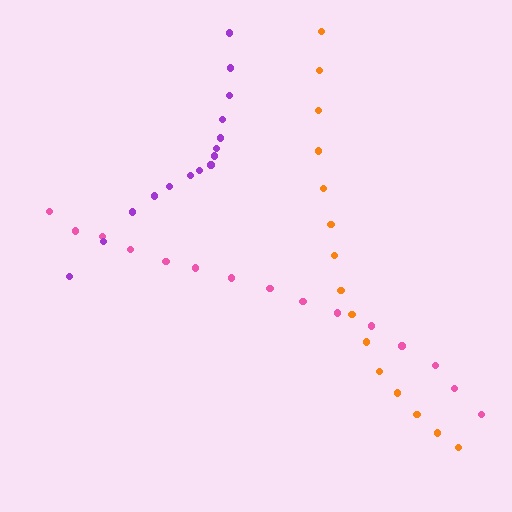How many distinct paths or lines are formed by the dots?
There are 3 distinct paths.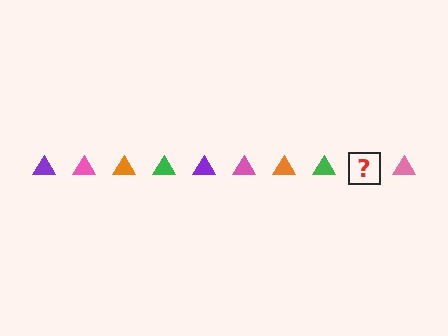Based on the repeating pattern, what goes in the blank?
The blank should be a purple triangle.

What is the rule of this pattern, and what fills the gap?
The rule is that the pattern cycles through purple, pink, orange, green triangles. The gap should be filled with a purple triangle.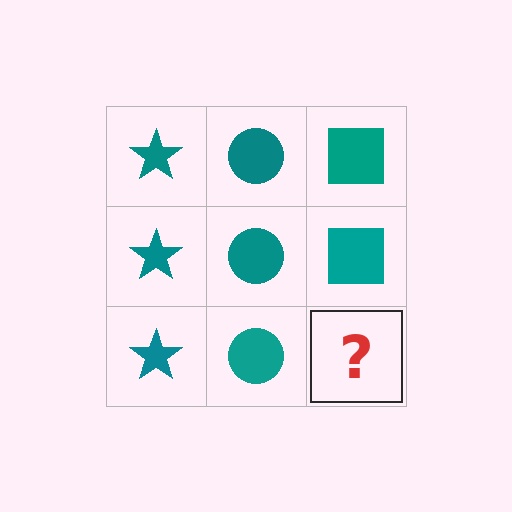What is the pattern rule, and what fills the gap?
The rule is that each column has a consistent shape. The gap should be filled with a teal square.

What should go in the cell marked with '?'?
The missing cell should contain a teal square.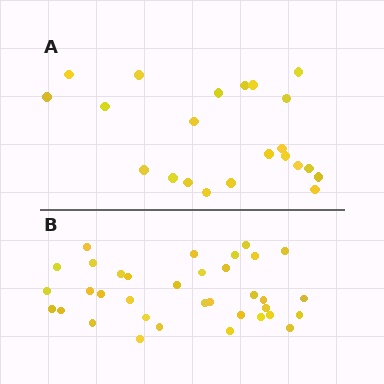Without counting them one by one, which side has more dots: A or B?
Region B (the bottom region) has more dots.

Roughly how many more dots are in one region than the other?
Region B has approximately 15 more dots than region A.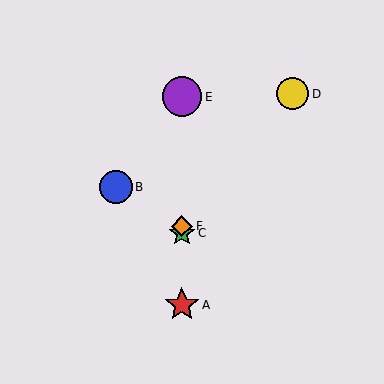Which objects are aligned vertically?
Objects A, C, E, F are aligned vertically.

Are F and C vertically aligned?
Yes, both are at x≈182.